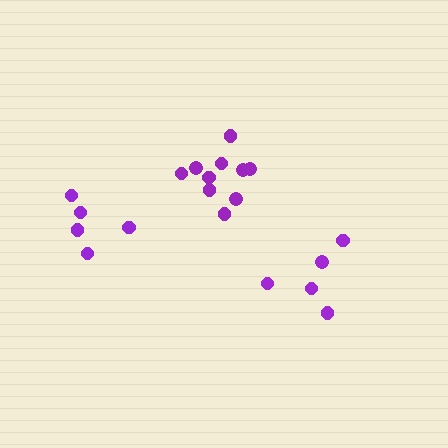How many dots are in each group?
Group 1: 10 dots, Group 2: 5 dots, Group 3: 5 dots (20 total).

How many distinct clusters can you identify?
There are 3 distinct clusters.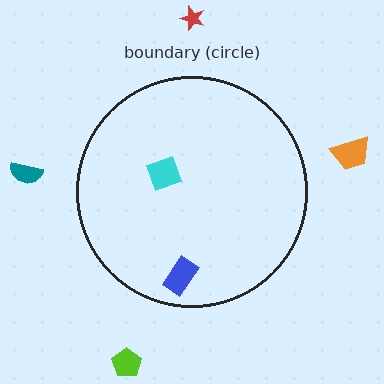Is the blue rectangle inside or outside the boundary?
Inside.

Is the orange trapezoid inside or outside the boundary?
Outside.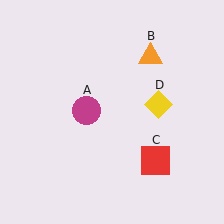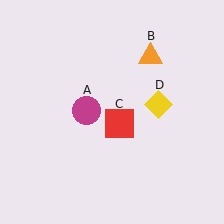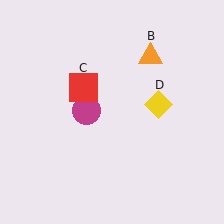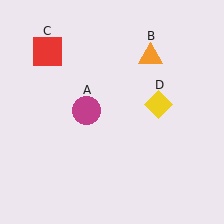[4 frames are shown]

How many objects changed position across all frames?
1 object changed position: red square (object C).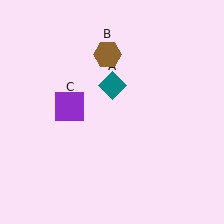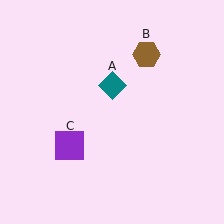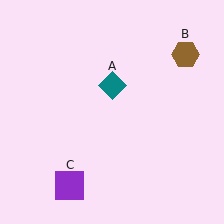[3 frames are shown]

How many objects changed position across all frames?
2 objects changed position: brown hexagon (object B), purple square (object C).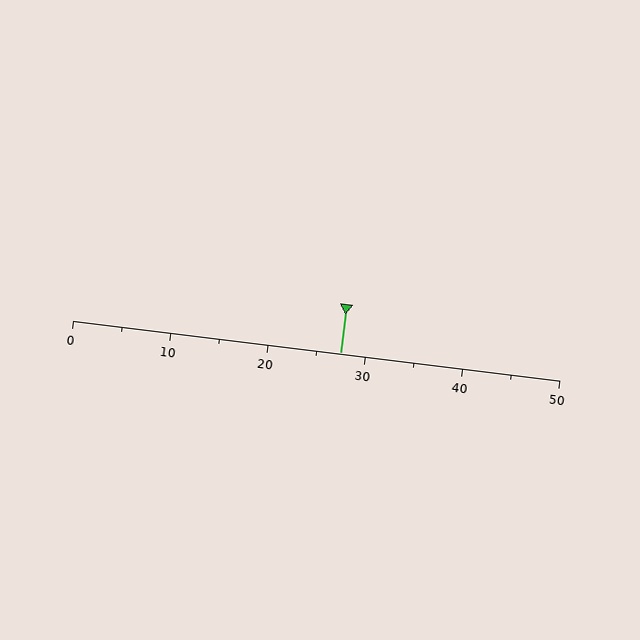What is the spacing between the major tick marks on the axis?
The major ticks are spaced 10 apart.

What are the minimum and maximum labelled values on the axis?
The axis runs from 0 to 50.